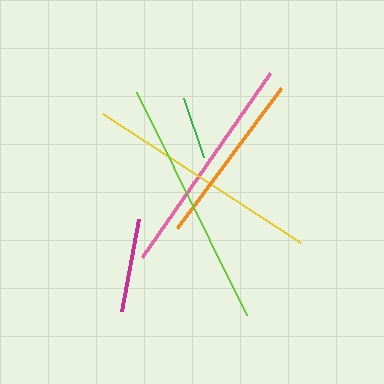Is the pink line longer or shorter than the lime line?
The lime line is longer than the pink line.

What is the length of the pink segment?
The pink segment is approximately 224 pixels long.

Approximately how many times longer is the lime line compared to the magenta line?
The lime line is approximately 2.7 times the length of the magenta line.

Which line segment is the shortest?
The green line is the shortest at approximately 63 pixels.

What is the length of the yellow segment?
The yellow segment is approximately 236 pixels long.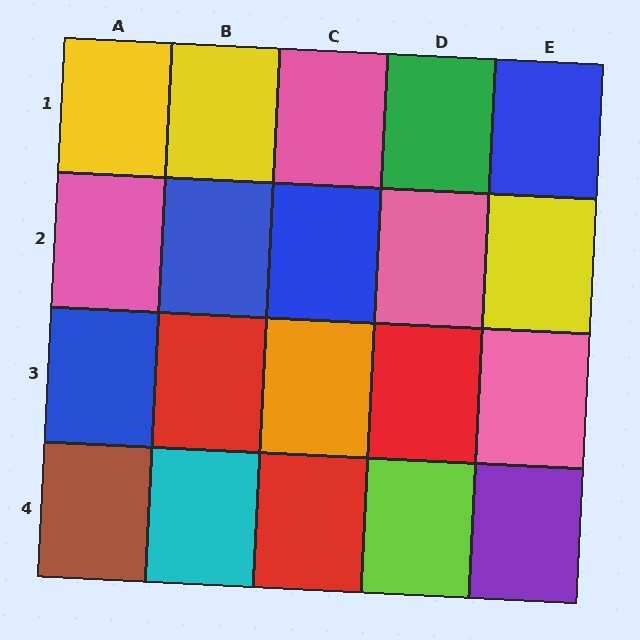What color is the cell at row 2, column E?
Yellow.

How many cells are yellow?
3 cells are yellow.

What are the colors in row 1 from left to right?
Yellow, yellow, pink, green, blue.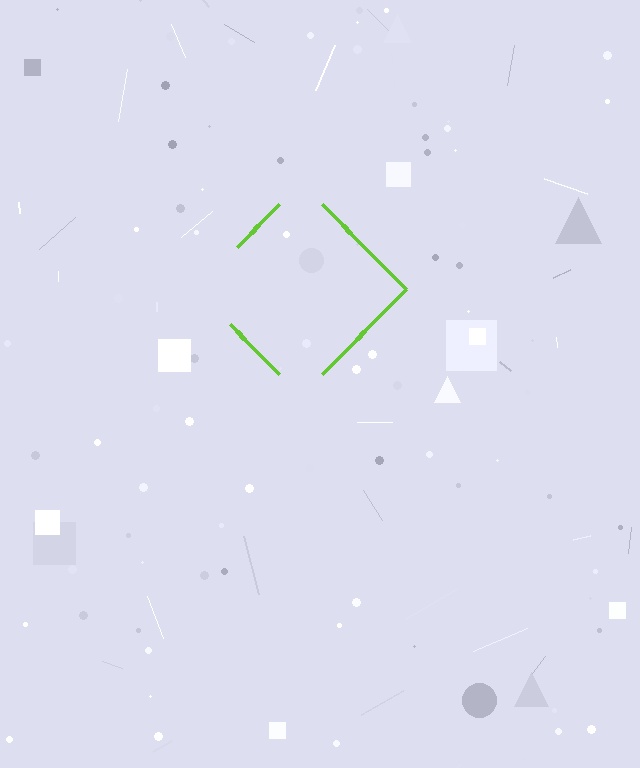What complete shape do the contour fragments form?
The contour fragments form a diamond.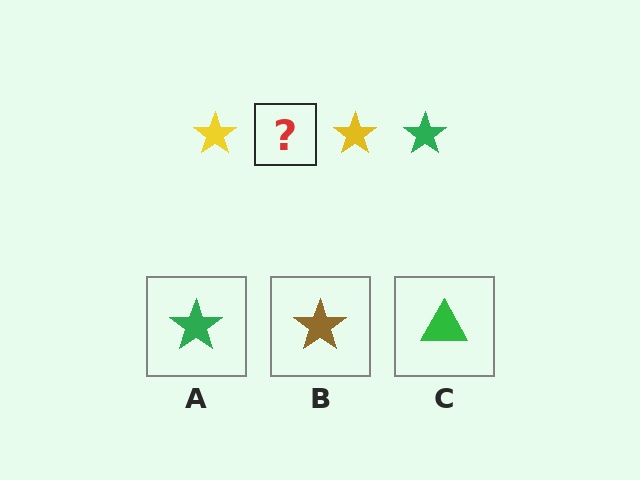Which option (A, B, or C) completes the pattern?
A.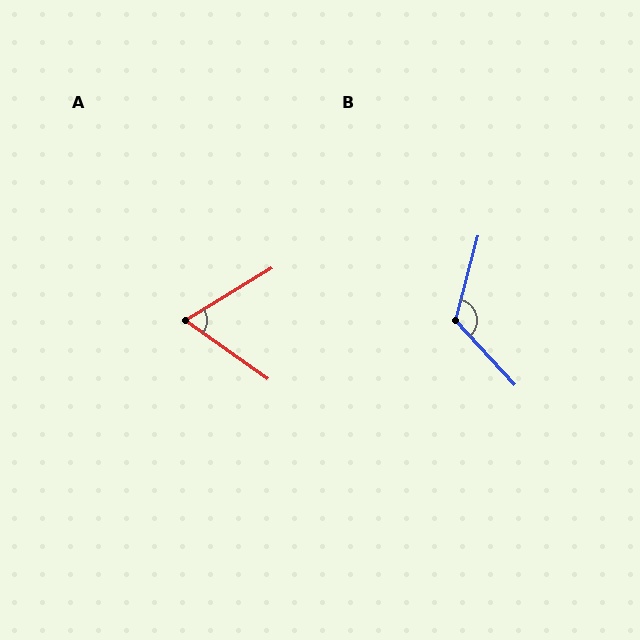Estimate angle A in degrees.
Approximately 66 degrees.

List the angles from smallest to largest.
A (66°), B (123°).